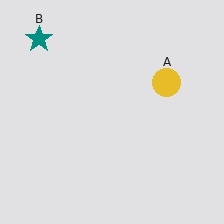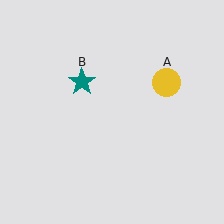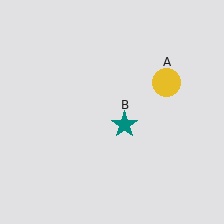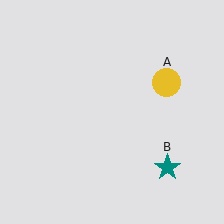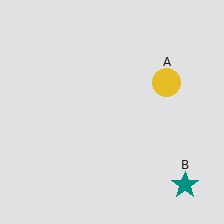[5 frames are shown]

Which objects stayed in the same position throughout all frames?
Yellow circle (object A) remained stationary.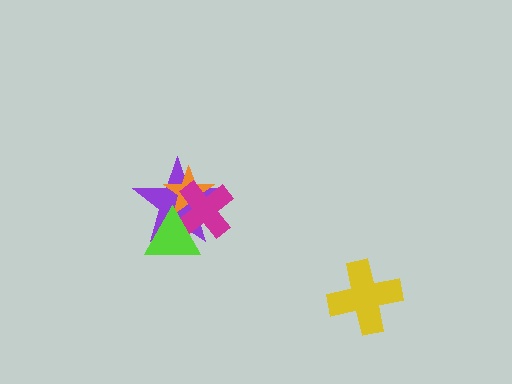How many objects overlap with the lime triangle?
3 objects overlap with the lime triangle.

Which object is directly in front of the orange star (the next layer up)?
The magenta cross is directly in front of the orange star.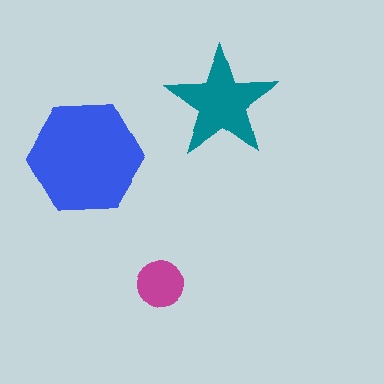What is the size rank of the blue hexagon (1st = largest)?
1st.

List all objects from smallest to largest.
The magenta circle, the teal star, the blue hexagon.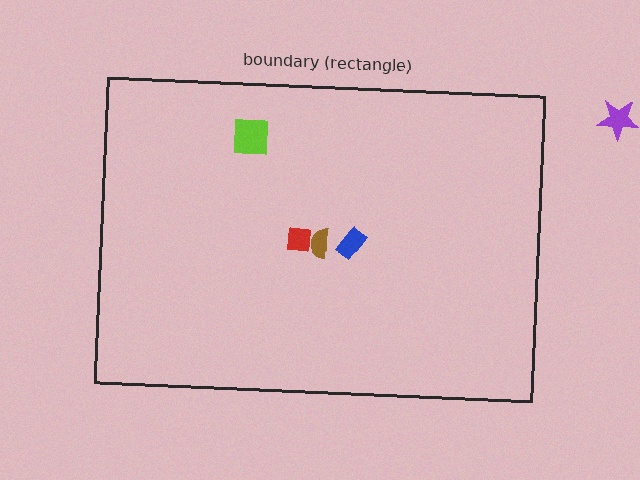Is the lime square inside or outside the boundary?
Inside.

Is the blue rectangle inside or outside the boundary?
Inside.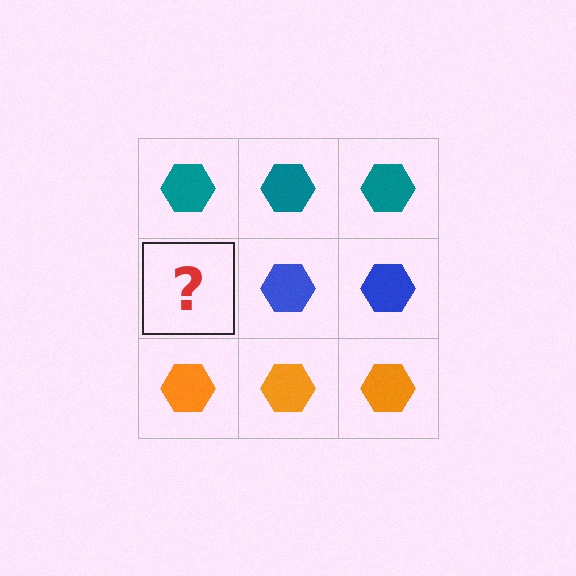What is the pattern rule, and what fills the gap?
The rule is that each row has a consistent color. The gap should be filled with a blue hexagon.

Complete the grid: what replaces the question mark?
The question mark should be replaced with a blue hexagon.